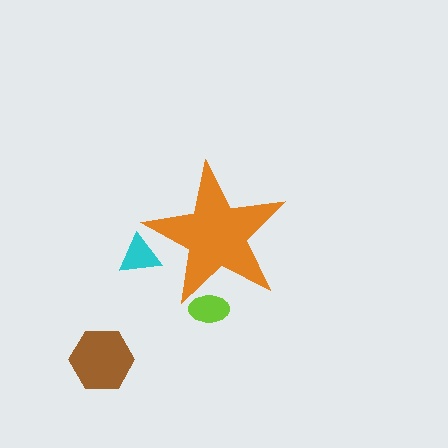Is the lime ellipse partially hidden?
Yes, the lime ellipse is partially hidden behind the orange star.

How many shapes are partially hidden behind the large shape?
2 shapes are partially hidden.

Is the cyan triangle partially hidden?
Yes, the cyan triangle is partially hidden behind the orange star.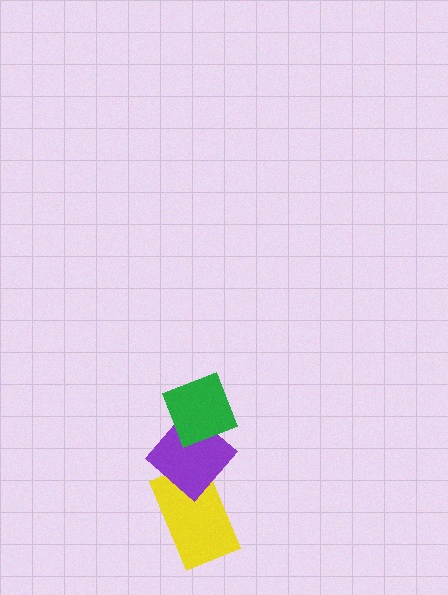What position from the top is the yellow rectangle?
The yellow rectangle is 3rd from the top.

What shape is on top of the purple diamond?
The green diamond is on top of the purple diamond.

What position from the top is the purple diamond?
The purple diamond is 2nd from the top.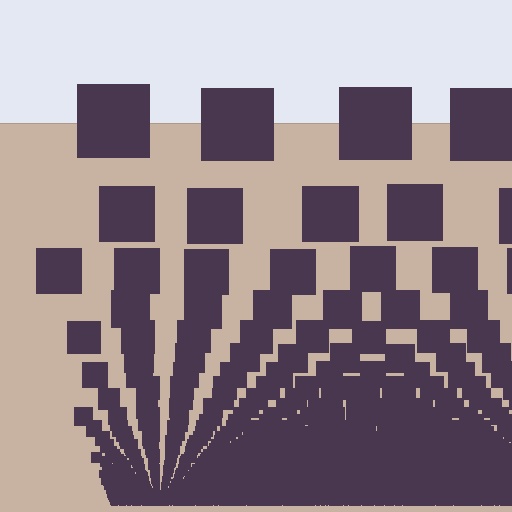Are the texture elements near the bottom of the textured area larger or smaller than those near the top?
Smaller. The gradient is inverted — elements near the bottom are smaller and denser.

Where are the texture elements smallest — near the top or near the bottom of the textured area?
Near the bottom.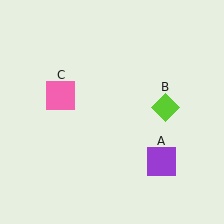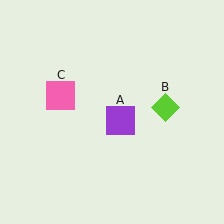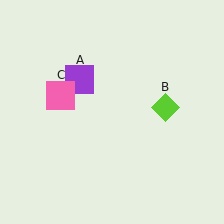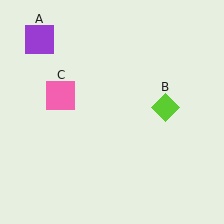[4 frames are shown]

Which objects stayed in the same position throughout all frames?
Lime diamond (object B) and pink square (object C) remained stationary.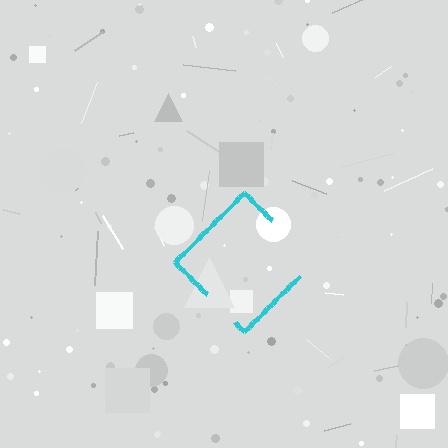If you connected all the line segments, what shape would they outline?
They would outline a diamond.